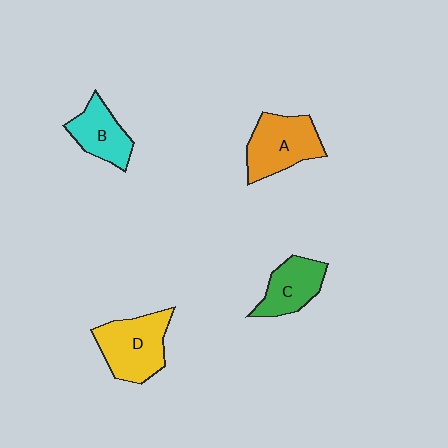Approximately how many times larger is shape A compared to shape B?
Approximately 1.4 times.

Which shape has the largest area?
Shape D (yellow).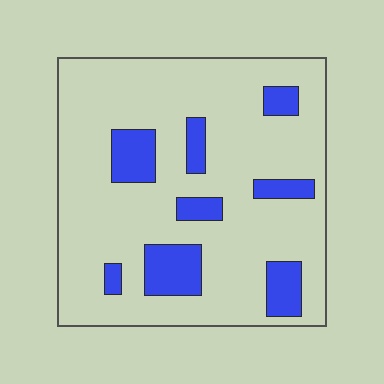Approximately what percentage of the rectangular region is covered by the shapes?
Approximately 15%.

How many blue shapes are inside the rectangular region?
8.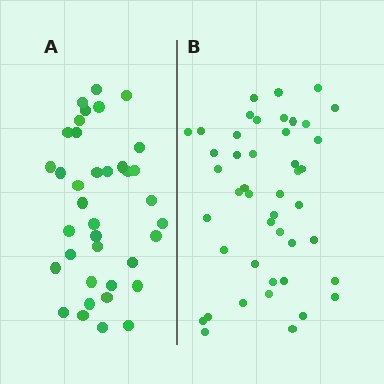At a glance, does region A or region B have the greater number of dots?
Region B (the right region) has more dots.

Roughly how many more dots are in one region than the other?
Region B has roughly 8 or so more dots than region A.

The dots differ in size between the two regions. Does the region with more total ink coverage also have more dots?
No. Region A has more total ink coverage because its dots are larger, but region B actually contains more individual dots. Total area can be misleading — the number of items is what matters here.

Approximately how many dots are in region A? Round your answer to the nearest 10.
About 40 dots. (The exact count is 37, which rounds to 40.)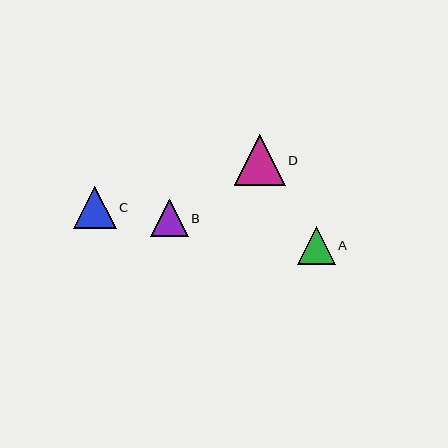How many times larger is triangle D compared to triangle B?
Triangle D is approximately 1.4 times the size of triangle B.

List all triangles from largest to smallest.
From largest to smallest: D, C, A, B.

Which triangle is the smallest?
Triangle B is the smallest with a size of approximately 37 pixels.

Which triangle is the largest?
Triangle D is the largest with a size of approximately 51 pixels.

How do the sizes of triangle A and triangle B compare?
Triangle A and triangle B are approximately the same size.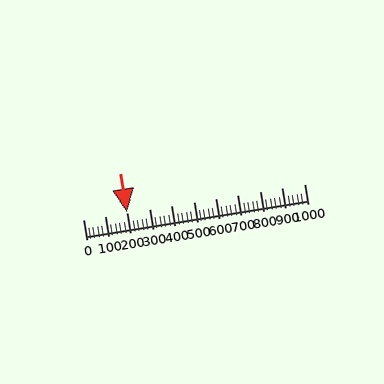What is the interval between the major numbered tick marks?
The major tick marks are spaced 100 units apart.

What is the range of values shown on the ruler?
The ruler shows values from 0 to 1000.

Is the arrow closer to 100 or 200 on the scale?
The arrow is closer to 200.